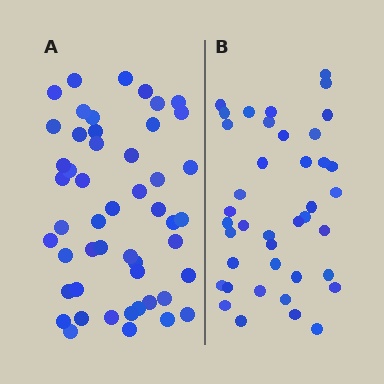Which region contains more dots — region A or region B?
Region A (the left region) has more dots.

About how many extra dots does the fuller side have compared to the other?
Region A has roughly 10 or so more dots than region B.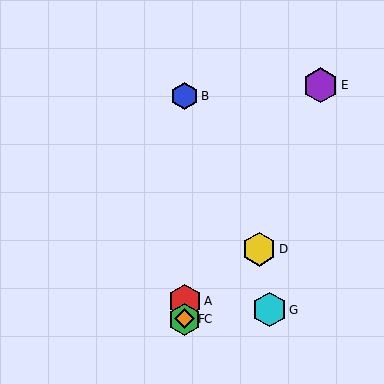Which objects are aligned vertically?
Objects A, B, C, F are aligned vertically.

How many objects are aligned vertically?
4 objects (A, B, C, F) are aligned vertically.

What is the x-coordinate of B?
Object B is at x≈185.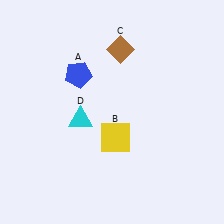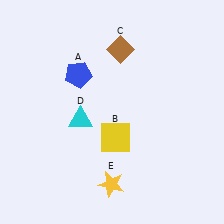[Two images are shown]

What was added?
A yellow star (E) was added in Image 2.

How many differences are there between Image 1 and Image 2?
There is 1 difference between the two images.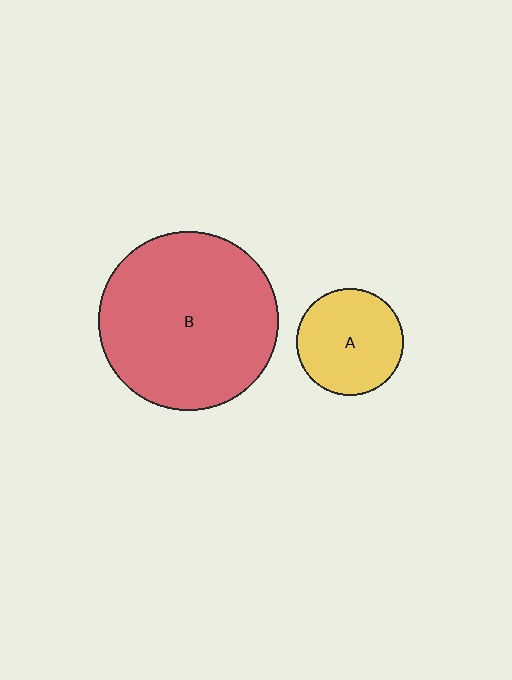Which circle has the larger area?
Circle B (red).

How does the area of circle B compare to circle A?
Approximately 2.8 times.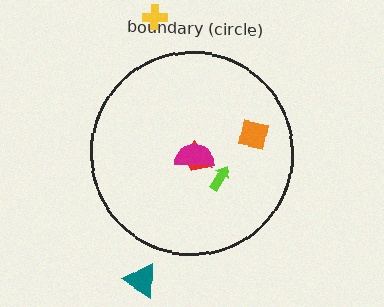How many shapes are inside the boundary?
4 inside, 2 outside.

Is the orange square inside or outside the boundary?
Inside.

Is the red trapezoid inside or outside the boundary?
Inside.